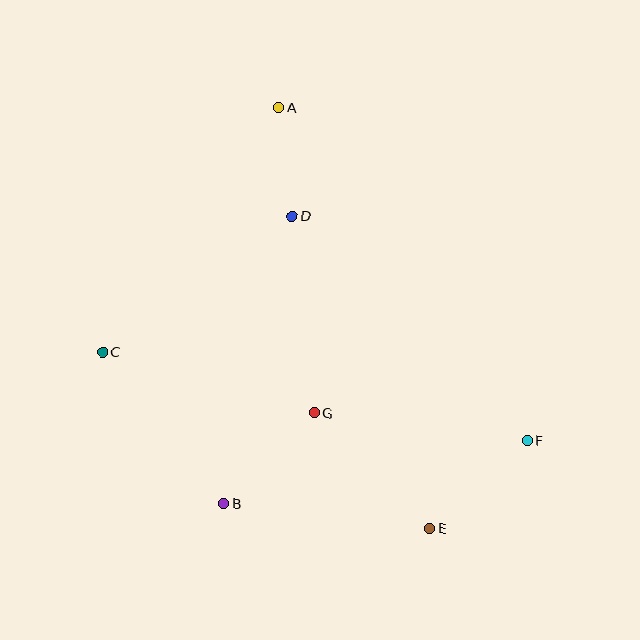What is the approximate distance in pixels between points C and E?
The distance between C and E is approximately 372 pixels.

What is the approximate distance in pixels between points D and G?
The distance between D and G is approximately 198 pixels.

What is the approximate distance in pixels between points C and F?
The distance between C and F is approximately 434 pixels.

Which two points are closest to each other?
Points A and D are closest to each other.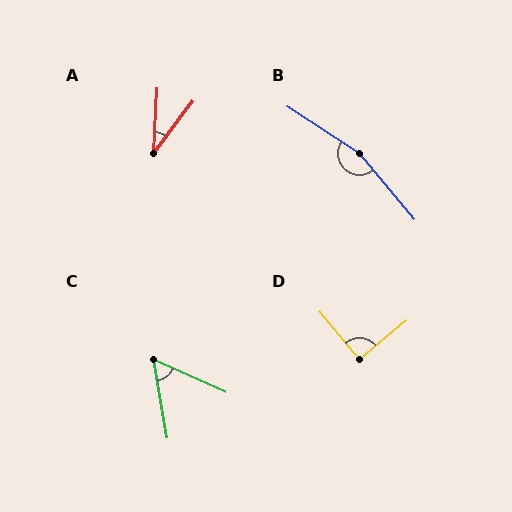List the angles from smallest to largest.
A (34°), C (56°), D (90°), B (163°).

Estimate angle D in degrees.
Approximately 90 degrees.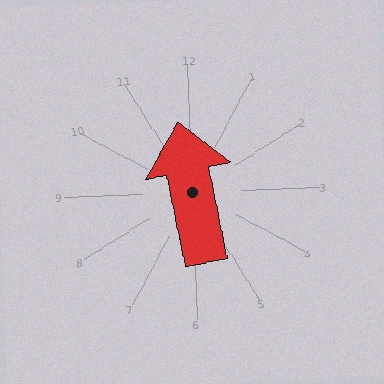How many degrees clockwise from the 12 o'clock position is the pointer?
Approximately 351 degrees.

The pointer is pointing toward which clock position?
Roughly 12 o'clock.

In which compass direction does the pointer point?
North.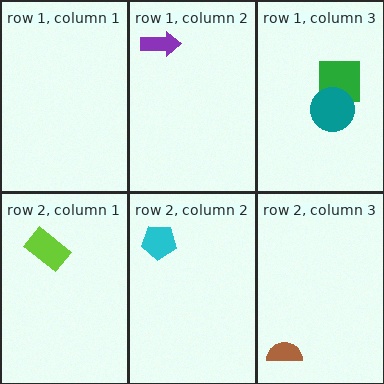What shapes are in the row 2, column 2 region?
The cyan pentagon.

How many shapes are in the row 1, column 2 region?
1.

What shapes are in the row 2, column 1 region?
The lime rectangle.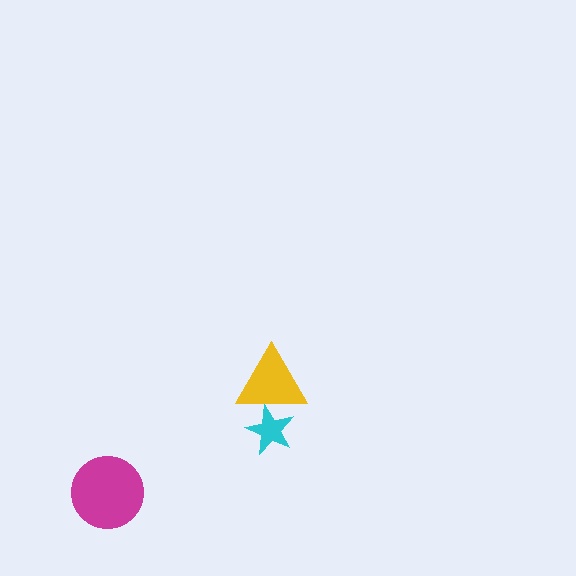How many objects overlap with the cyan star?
1 object overlaps with the cyan star.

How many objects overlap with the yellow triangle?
1 object overlaps with the yellow triangle.